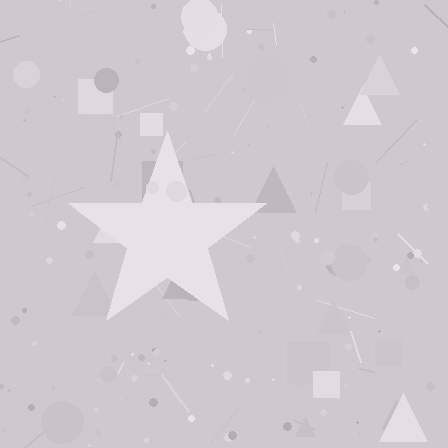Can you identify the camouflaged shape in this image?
The camouflaged shape is a star.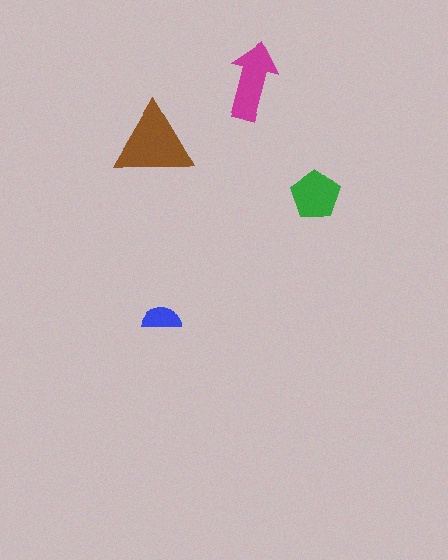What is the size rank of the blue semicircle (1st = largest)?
4th.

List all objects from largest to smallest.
The brown triangle, the magenta arrow, the green pentagon, the blue semicircle.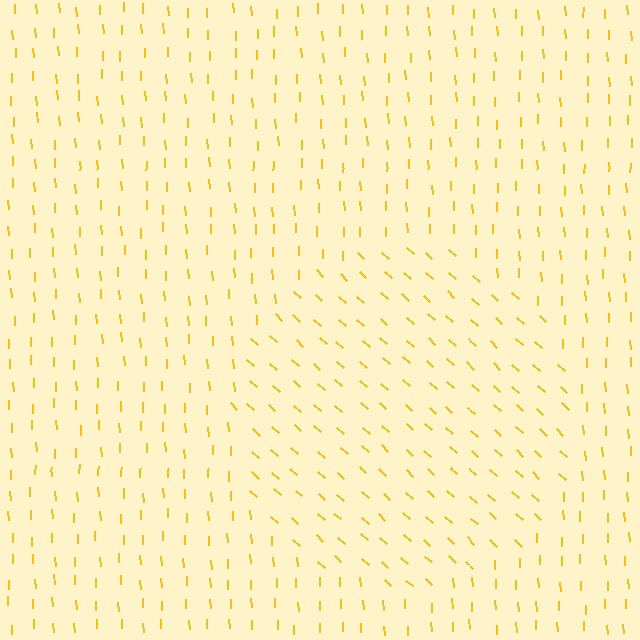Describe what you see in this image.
The image is filled with small yellow line segments. A circle region in the image has lines oriented differently from the surrounding lines, creating a visible texture boundary.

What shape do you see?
I see a circle.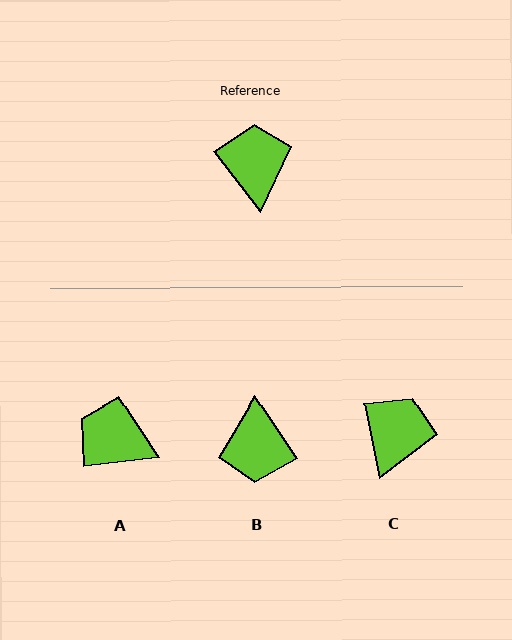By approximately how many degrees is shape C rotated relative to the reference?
Approximately 26 degrees clockwise.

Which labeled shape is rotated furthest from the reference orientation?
B, about 176 degrees away.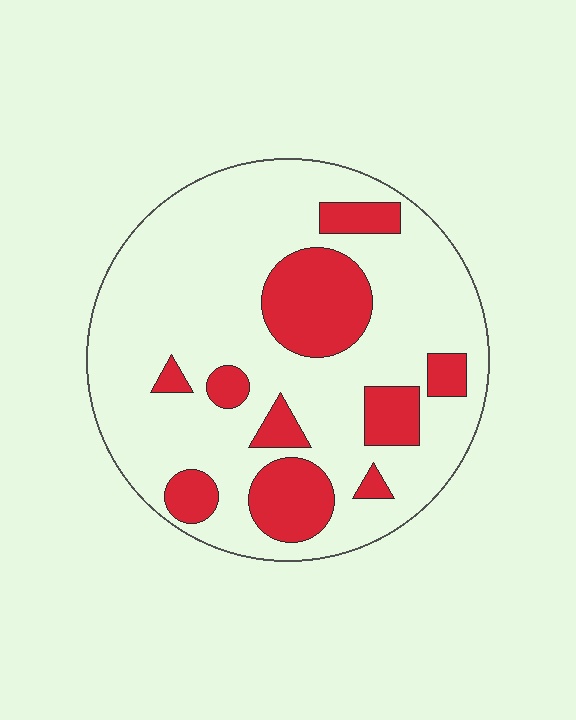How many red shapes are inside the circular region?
10.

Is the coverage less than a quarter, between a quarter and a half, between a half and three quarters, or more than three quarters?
Less than a quarter.